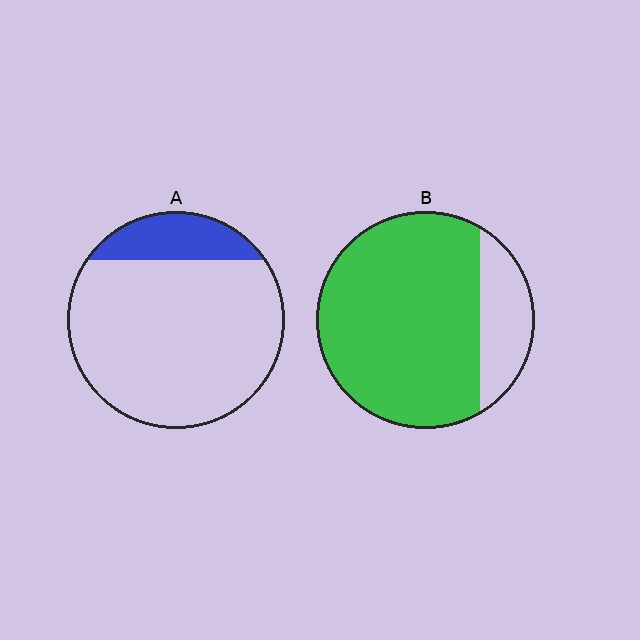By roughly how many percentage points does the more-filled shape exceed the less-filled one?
By roughly 65 percentage points (B over A).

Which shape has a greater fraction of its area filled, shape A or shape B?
Shape B.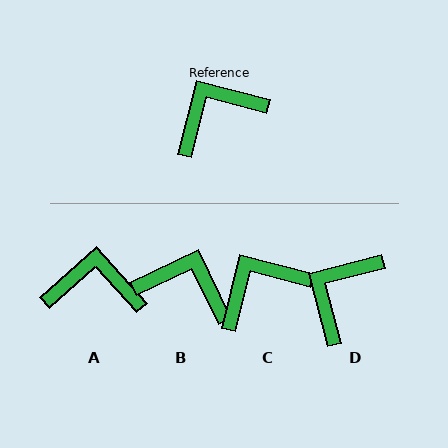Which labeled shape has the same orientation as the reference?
C.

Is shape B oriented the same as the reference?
No, it is off by about 50 degrees.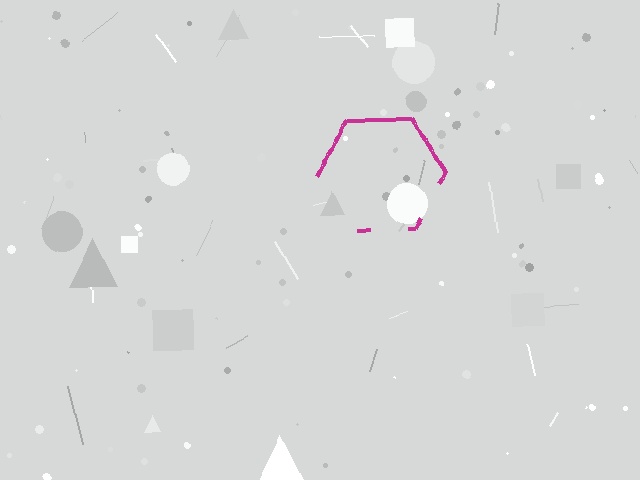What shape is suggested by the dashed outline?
The dashed outline suggests a hexagon.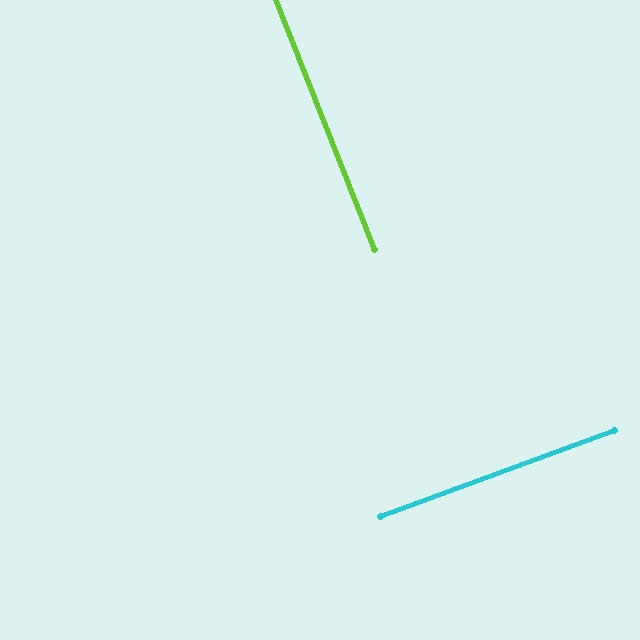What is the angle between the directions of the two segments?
Approximately 89 degrees.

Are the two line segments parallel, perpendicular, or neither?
Perpendicular — they meet at approximately 89°.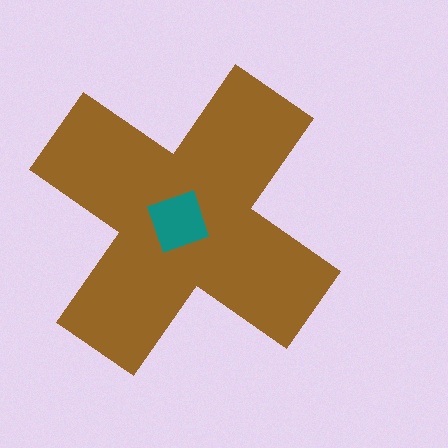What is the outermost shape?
The brown cross.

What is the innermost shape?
The teal square.